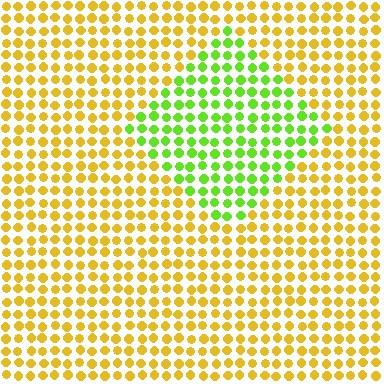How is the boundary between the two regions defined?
The boundary is defined purely by a slight shift in hue (about 53 degrees). Spacing, size, and orientation are identical on both sides.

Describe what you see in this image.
The image is filled with small yellow elements in a uniform arrangement. A diamond-shaped region is visible where the elements are tinted to a slightly different hue, forming a subtle color boundary.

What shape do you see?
I see a diamond.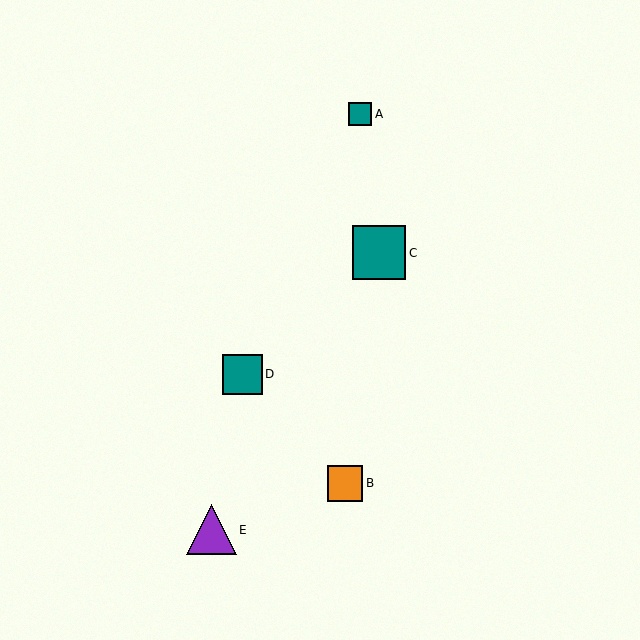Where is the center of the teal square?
The center of the teal square is at (379, 253).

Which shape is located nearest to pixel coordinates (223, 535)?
The purple triangle (labeled E) at (211, 530) is nearest to that location.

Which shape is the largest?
The teal square (labeled C) is the largest.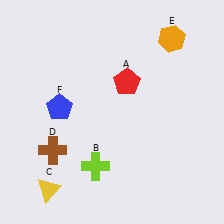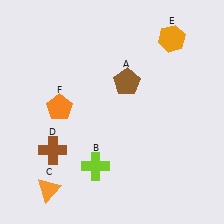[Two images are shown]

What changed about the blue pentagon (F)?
In Image 1, F is blue. In Image 2, it changed to orange.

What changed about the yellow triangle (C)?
In Image 1, C is yellow. In Image 2, it changed to orange.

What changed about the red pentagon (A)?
In Image 1, A is red. In Image 2, it changed to brown.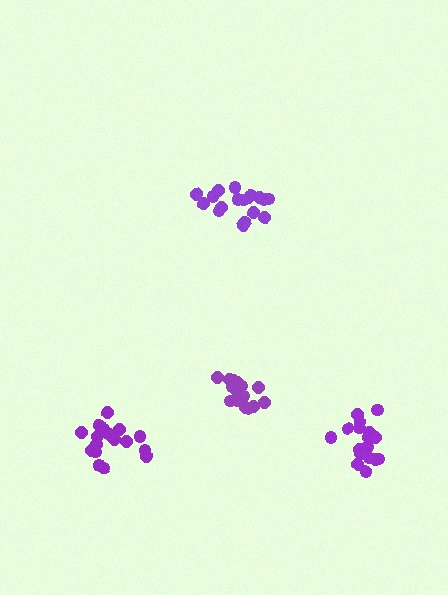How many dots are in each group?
Group 1: 18 dots, Group 2: 18 dots, Group 3: 15 dots, Group 4: 18 dots (69 total).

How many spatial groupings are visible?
There are 4 spatial groupings.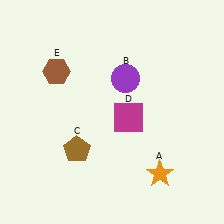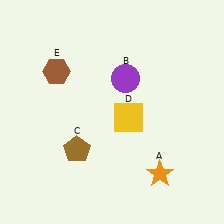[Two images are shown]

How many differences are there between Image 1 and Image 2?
There is 1 difference between the two images.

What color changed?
The square (D) changed from magenta in Image 1 to yellow in Image 2.